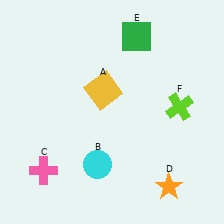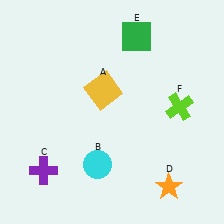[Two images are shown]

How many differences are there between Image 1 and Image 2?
There is 1 difference between the two images.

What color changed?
The cross (C) changed from pink in Image 1 to purple in Image 2.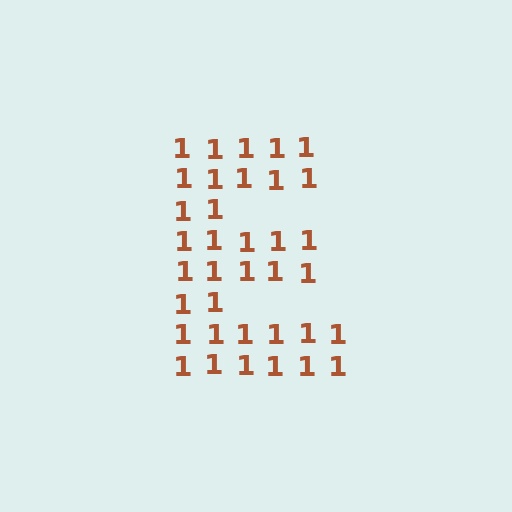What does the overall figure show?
The overall figure shows the letter E.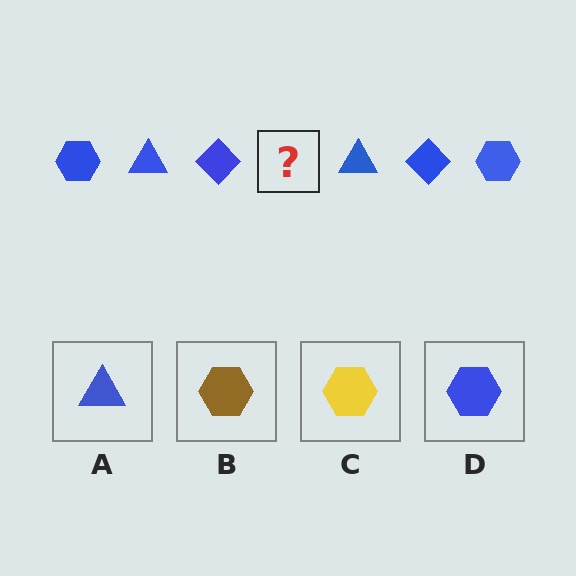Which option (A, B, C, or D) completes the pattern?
D.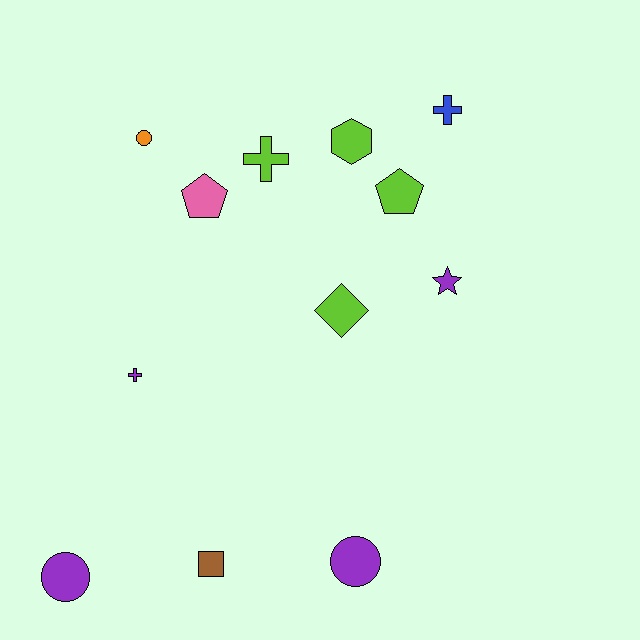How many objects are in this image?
There are 12 objects.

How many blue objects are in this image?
There is 1 blue object.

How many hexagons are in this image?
There is 1 hexagon.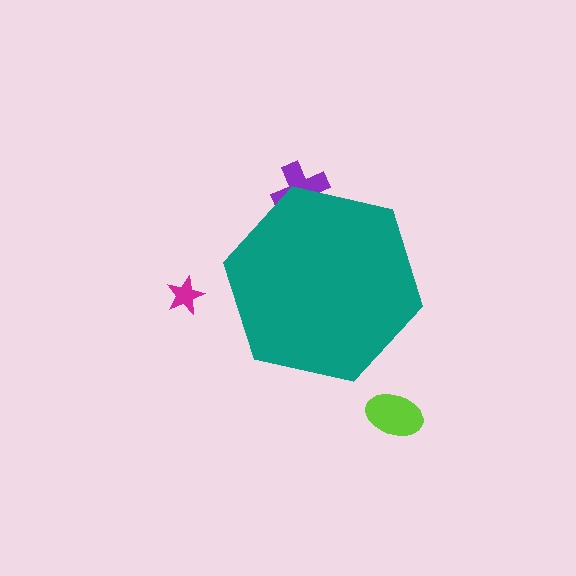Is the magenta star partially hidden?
No, the magenta star is fully visible.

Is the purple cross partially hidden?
Yes, the purple cross is partially hidden behind the teal hexagon.